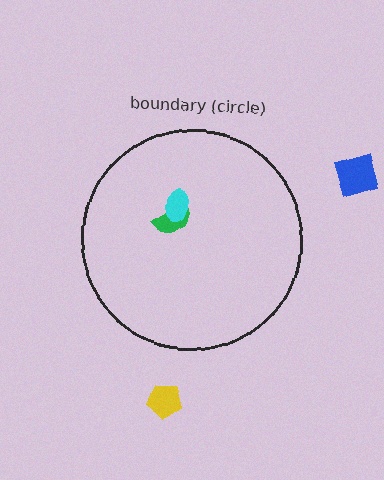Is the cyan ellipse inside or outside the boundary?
Inside.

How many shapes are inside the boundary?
2 inside, 2 outside.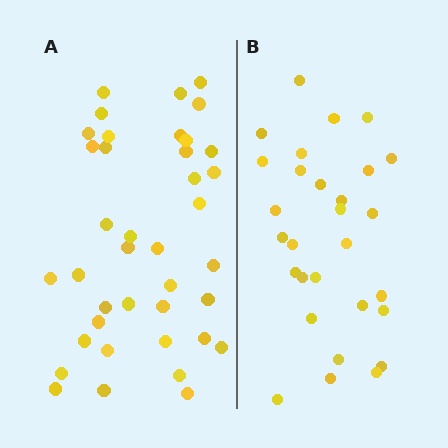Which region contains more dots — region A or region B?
Region A (the left region) has more dots.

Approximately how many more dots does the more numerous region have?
Region A has roughly 10 or so more dots than region B.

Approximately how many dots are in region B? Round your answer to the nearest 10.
About 30 dots. (The exact count is 29, which rounds to 30.)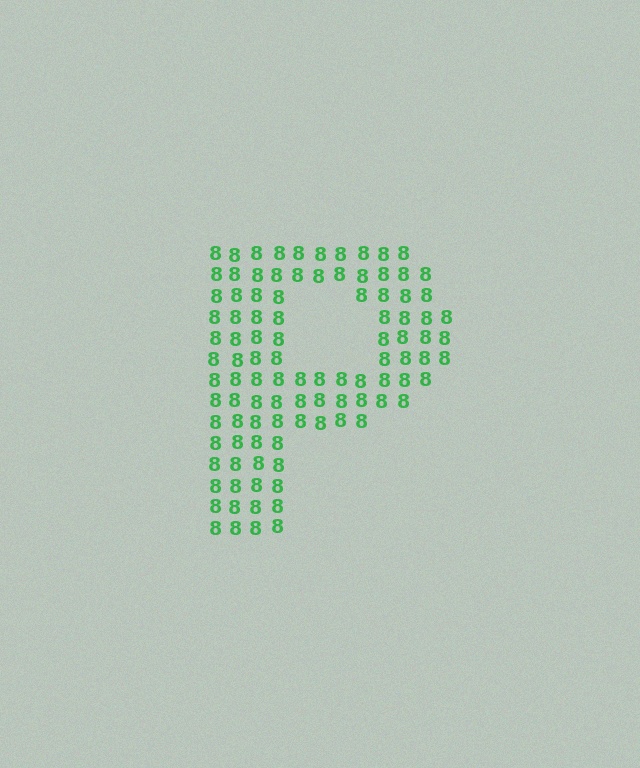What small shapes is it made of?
It is made of small digit 8's.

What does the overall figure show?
The overall figure shows the letter P.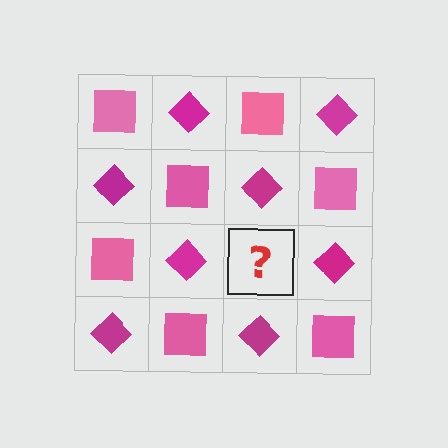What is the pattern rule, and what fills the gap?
The rule is that it alternates pink square and magenta diamond in a checkerboard pattern. The gap should be filled with a pink square.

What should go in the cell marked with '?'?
The missing cell should contain a pink square.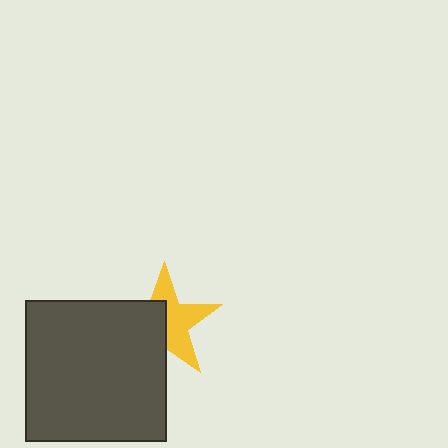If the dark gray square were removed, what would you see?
You would see the complete yellow star.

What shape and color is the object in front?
The object in front is a dark gray square.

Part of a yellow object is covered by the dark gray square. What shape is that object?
It is a star.